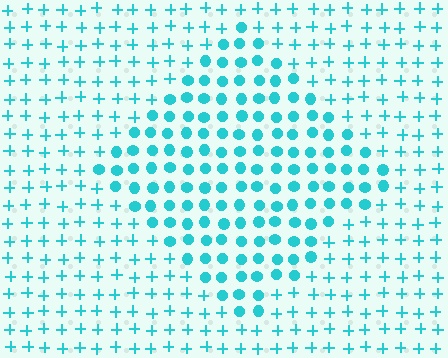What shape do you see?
I see a diamond.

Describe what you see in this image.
The image is filled with small cyan elements arranged in a uniform grid. A diamond-shaped region contains circles, while the surrounding area contains plus signs. The boundary is defined purely by the change in element shape.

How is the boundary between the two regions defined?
The boundary is defined by a change in element shape: circles inside vs. plus signs outside. All elements share the same color and spacing.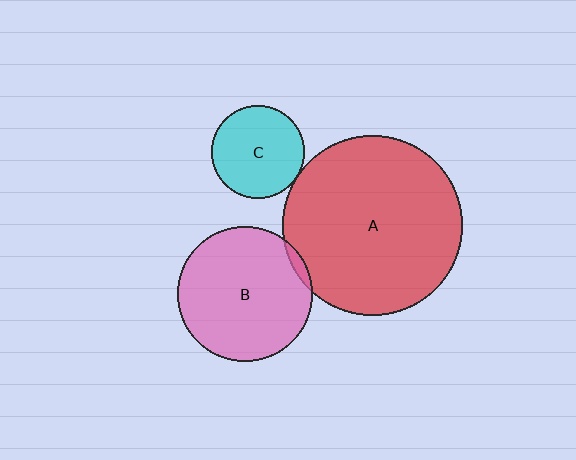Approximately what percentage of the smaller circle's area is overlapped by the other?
Approximately 5%.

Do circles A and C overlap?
Yes.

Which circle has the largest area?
Circle A (red).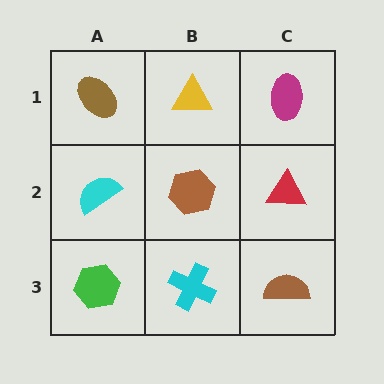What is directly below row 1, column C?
A red triangle.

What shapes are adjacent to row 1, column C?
A red triangle (row 2, column C), a yellow triangle (row 1, column B).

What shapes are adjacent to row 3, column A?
A cyan semicircle (row 2, column A), a cyan cross (row 3, column B).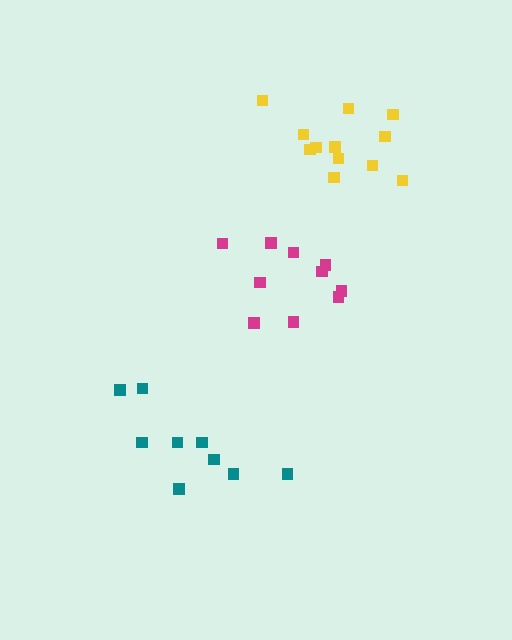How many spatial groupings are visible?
There are 3 spatial groupings.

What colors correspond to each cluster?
The clusters are colored: yellow, magenta, teal.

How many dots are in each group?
Group 1: 12 dots, Group 2: 10 dots, Group 3: 9 dots (31 total).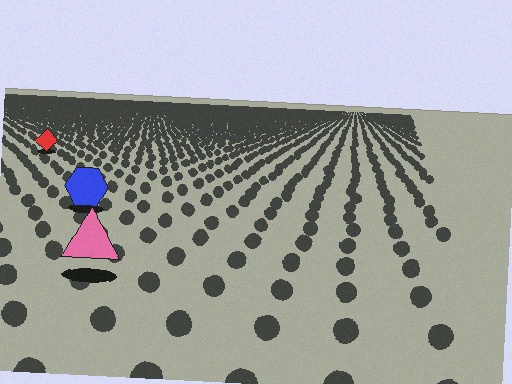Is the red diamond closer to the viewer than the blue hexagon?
No. The blue hexagon is closer — you can tell from the texture gradient: the ground texture is coarser near it.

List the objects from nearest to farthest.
From nearest to farthest: the pink triangle, the blue hexagon, the red diamond.